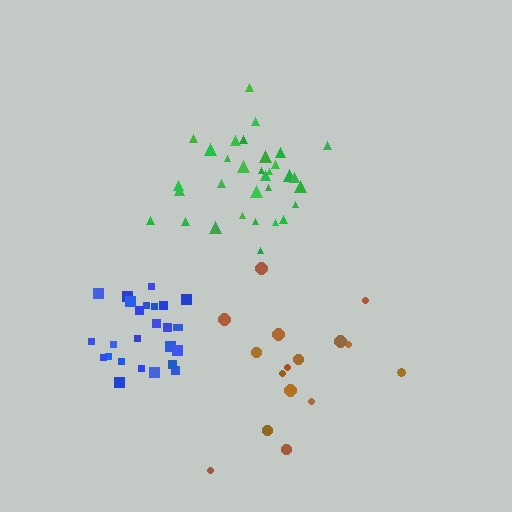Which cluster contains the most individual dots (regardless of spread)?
Green (32).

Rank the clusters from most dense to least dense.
blue, green, brown.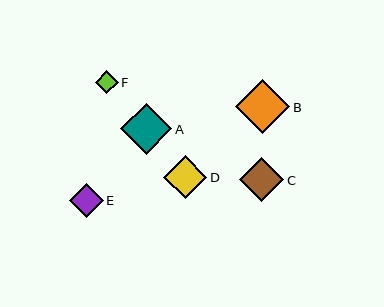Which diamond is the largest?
Diamond B is the largest with a size of approximately 54 pixels.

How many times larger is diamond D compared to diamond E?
Diamond D is approximately 1.3 times the size of diamond E.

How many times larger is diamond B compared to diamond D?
Diamond B is approximately 1.3 times the size of diamond D.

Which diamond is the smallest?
Diamond F is the smallest with a size of approximately 23 pixels.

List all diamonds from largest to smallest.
From largest to smallest: B, A, C, D, E, F.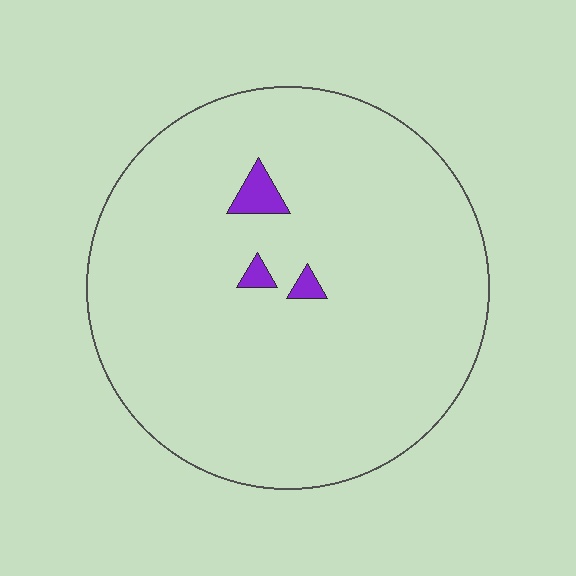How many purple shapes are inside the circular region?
3.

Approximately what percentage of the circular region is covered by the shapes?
Approximately 5%.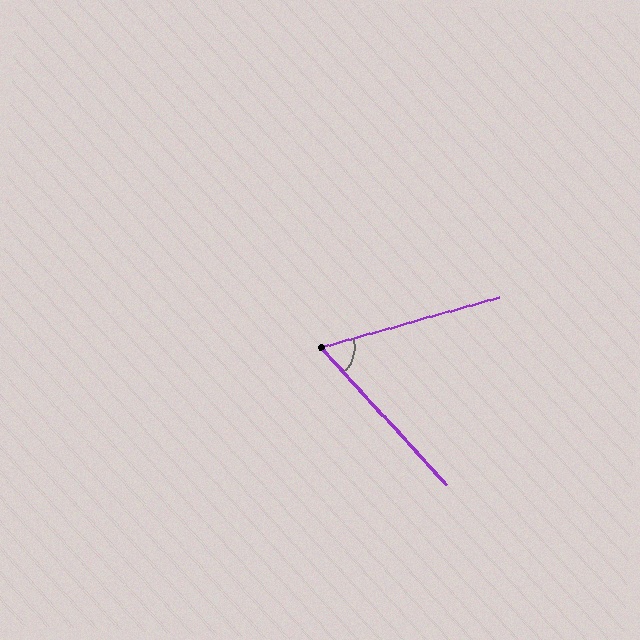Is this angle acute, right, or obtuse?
It is acute.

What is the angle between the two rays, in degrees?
Approximately 63 degrees.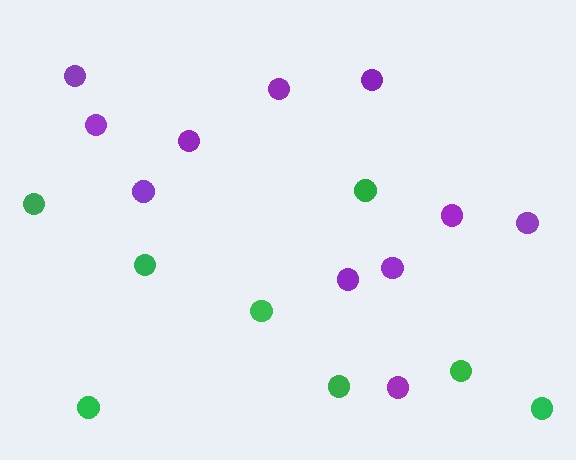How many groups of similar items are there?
There are 2 groups: one group of purple circles (11) and one group of green circles (8).